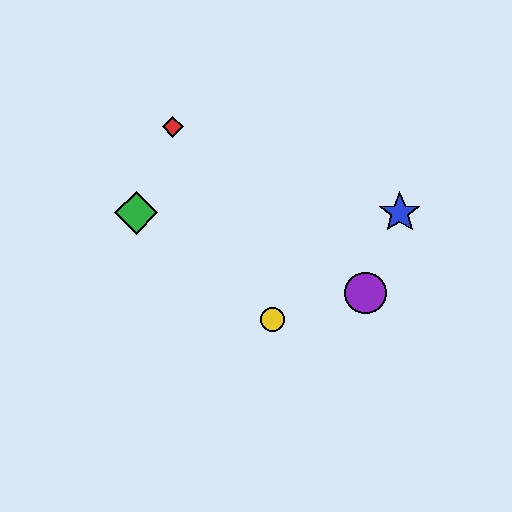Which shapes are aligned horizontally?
The blue star, the green diamond are aligned horizontally.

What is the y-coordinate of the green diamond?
The green diamond is at y≈213.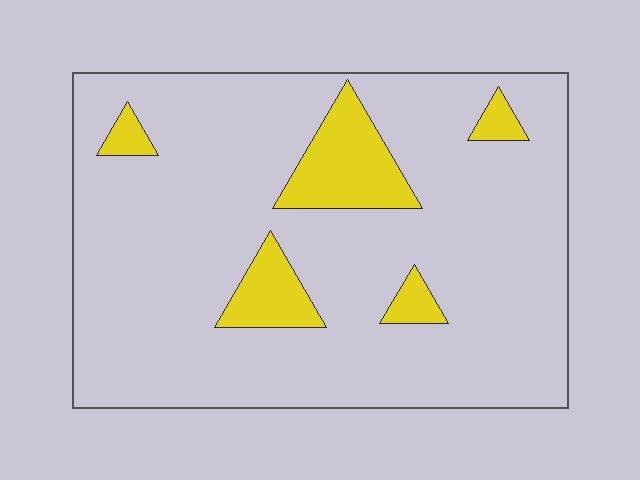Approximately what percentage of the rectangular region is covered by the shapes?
Approximately 15%.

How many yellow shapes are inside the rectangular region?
5.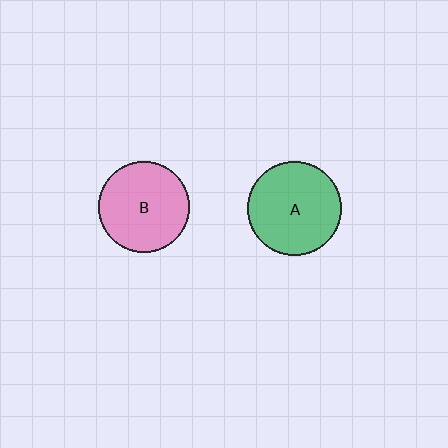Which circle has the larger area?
Circle A (green).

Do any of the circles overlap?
No, none of the circles overlap.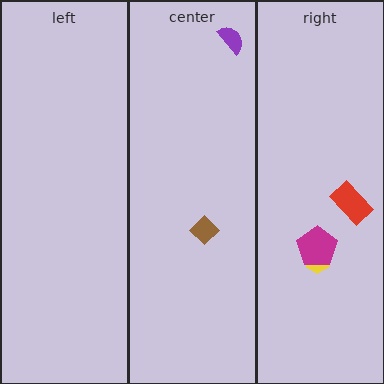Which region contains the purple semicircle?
The center region.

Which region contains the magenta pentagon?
The right region.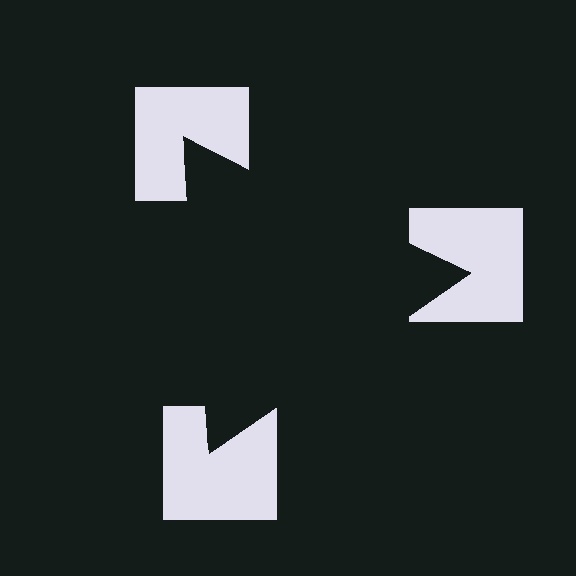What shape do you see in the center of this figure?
An illusory triangle — its edges are inferred from the aligned wedge cuts in the notched squares, not physically drawn.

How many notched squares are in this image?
There are 3 — one at each vertex of the illusory triangle.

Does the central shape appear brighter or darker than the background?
It typically appears slightly darker than the background, even though no actual brightness change is drawn.